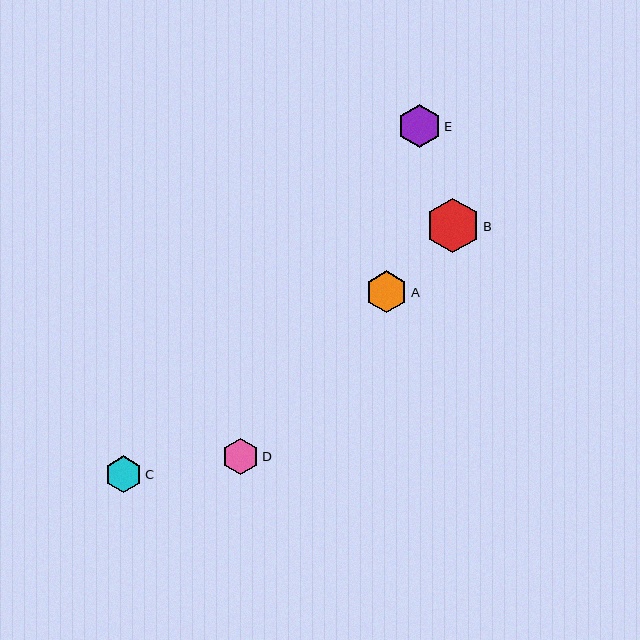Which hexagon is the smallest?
Hexagon D is the smallest with a size of approximately 37 pixels.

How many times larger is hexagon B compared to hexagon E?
Hexagon B is approximately 1.3 times the size of hexagon E.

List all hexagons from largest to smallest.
From largest to smallest: B, E, A, C, D.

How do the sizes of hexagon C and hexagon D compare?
Hexagon C and hexagon D are approximately the same size.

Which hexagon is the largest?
Hexagon B is the largest with a size of approximately 55 pixels.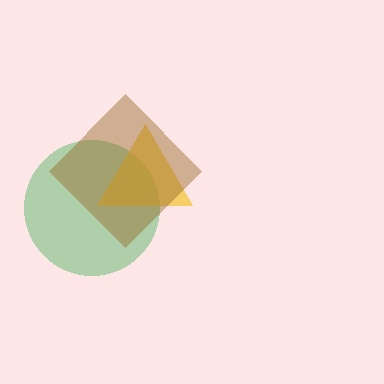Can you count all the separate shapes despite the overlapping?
Yes, there are 3 separate shapes.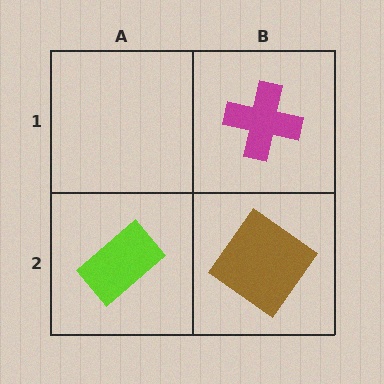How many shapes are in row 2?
2 shapes.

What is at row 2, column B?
A brown diamond.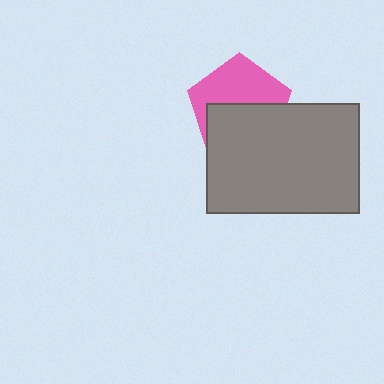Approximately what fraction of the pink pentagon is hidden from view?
Roughly 50% of the pink pentagon is hidden behind the gray rectangle.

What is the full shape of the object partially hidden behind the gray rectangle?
The partially hidden object is a pink pentagon.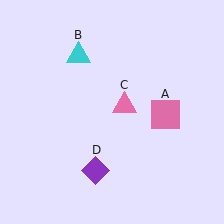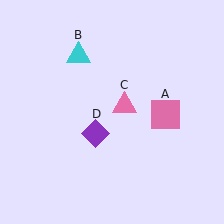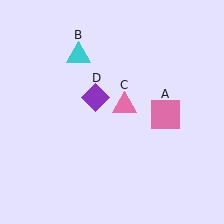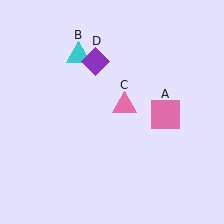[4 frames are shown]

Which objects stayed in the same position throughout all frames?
Pink square (object A) and cyan triangle (object B) and pink triangle (object C) remained stationary.